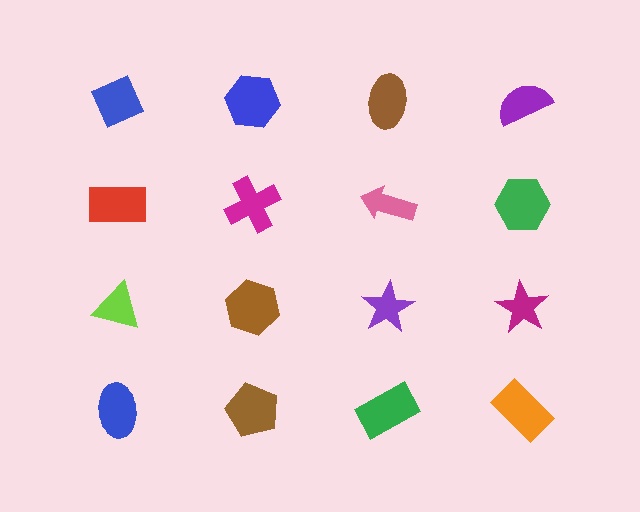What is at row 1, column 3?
A brown ellipse.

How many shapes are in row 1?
4 shapes.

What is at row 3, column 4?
A magenta star.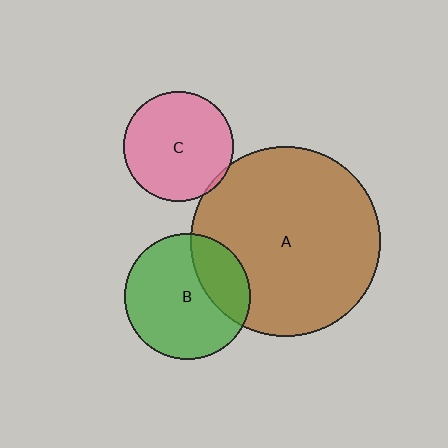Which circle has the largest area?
Circle A (brown).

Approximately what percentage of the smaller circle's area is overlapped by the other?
Approximately 5%.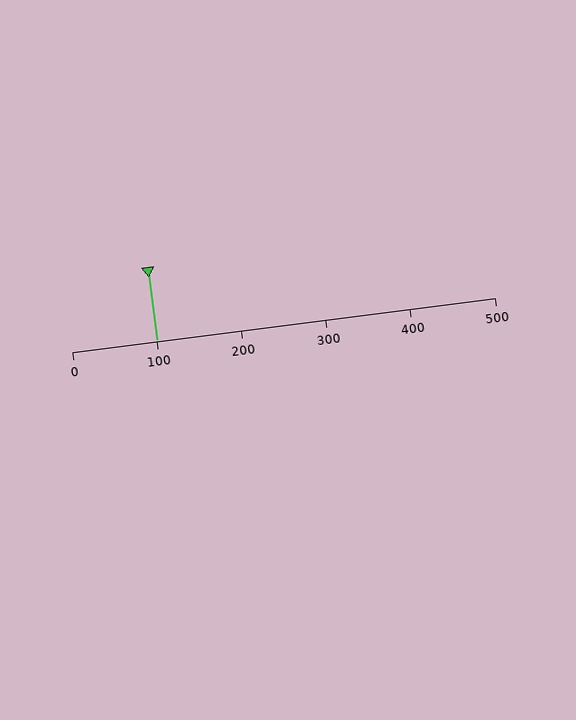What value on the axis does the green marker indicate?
The marker indicates approximately 100.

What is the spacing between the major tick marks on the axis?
The major ticks are spaced 100 apart.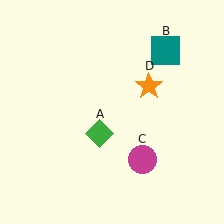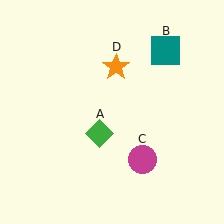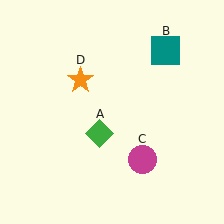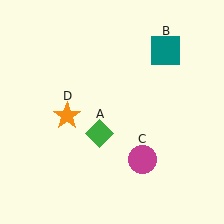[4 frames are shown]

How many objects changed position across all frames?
1 object changed position: orange star (object D).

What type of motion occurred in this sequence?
The orange star (object D) rotated counterclockwise around the center of the scene.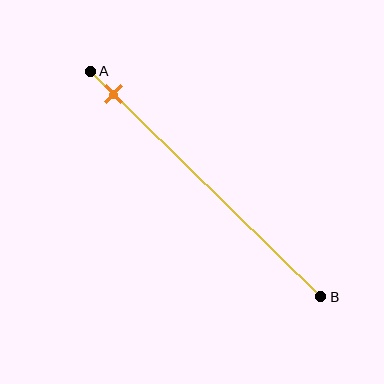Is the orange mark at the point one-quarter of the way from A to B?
No, the mark is at about 10% from A, not at the 25% one-quarter point.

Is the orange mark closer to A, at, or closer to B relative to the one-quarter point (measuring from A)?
The orange mark is closer to point A than the one-quarter point of segment AB.